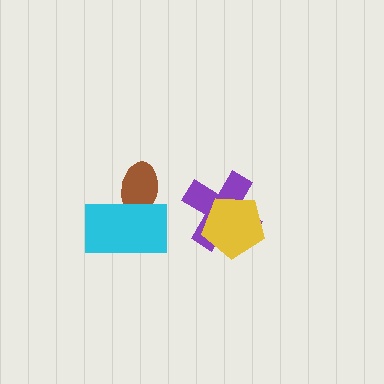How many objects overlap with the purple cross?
1 object overlaps with the purple cross.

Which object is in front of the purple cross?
The yellow pentagon is in front of the purple cross.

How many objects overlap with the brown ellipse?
1 object overlaps with the brown ellipse.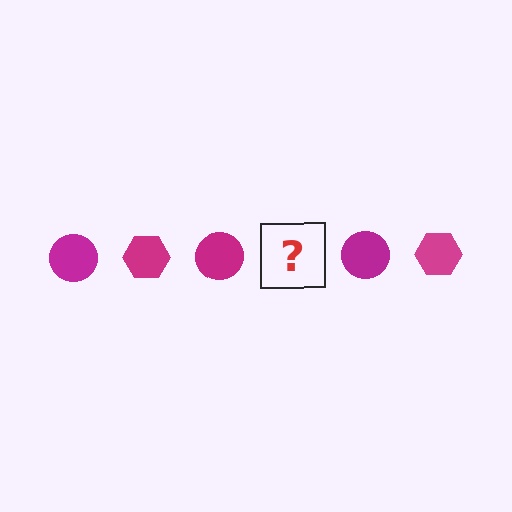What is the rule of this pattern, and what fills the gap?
The rule is that the pattern cycles through circle, hexagon shapes in magenta. The gap should be filled with a magenta hexagon.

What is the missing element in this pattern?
The missing element is a magenta hexagon.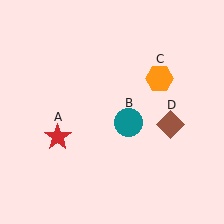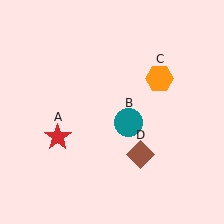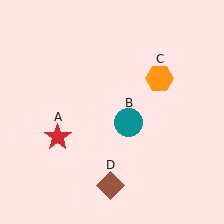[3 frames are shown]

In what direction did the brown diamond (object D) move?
The brown diamond (object D) moved down and to the left.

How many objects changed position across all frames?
1 object changed position: brown diamond (object D).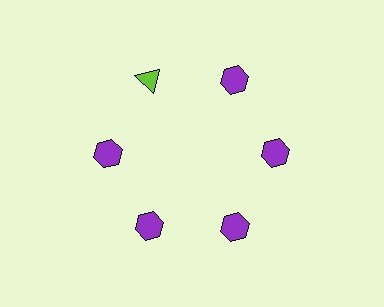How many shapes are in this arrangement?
There are 6 shapes arranged in a ring pattern.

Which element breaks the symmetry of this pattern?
The lime triangle at roughly the 11 o'clock position breaks the symmetry. All other shapes are purple hexagons.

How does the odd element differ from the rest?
It differs in both color (lime instead of purple) and shape (triangle instead of hexagon).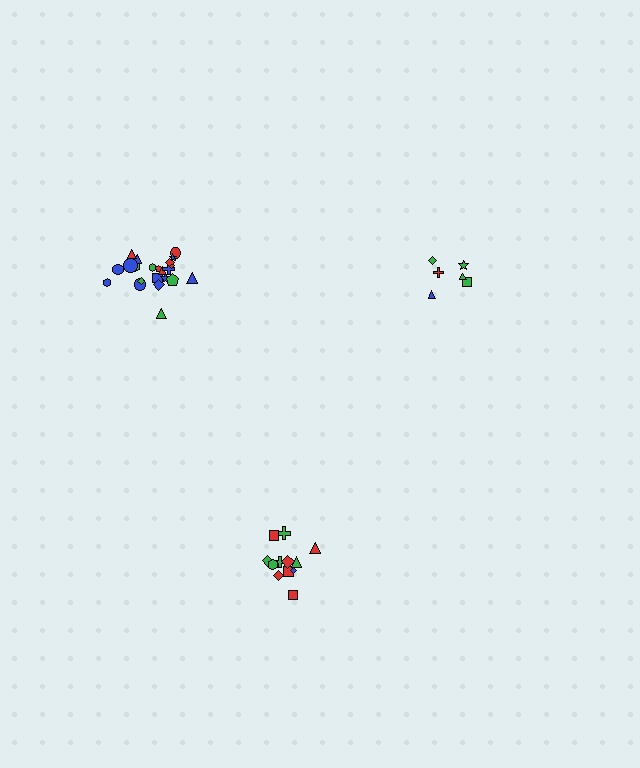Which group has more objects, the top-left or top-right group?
The top-left group.